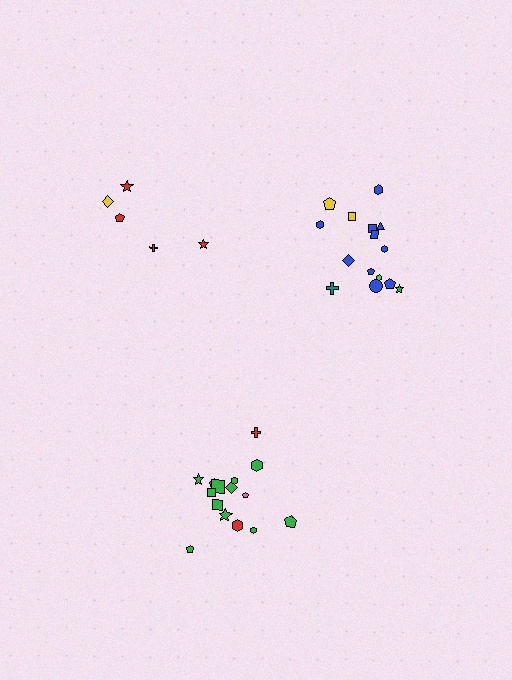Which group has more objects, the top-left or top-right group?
The top-right group.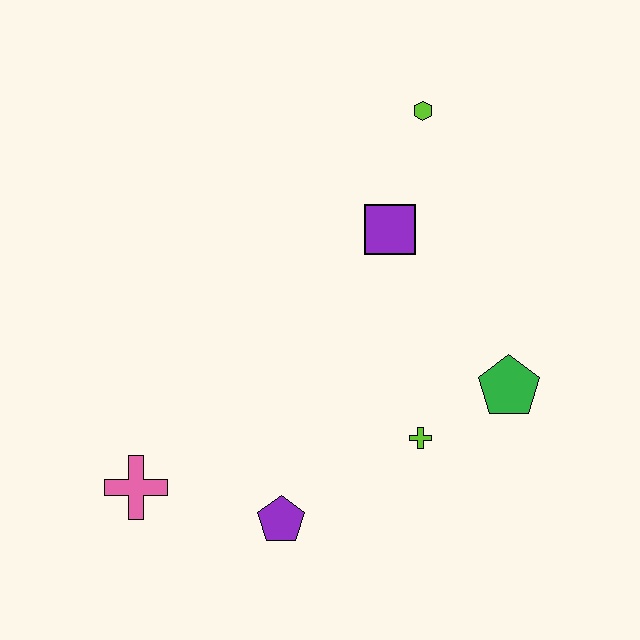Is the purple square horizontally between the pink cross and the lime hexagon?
Yes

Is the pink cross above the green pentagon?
No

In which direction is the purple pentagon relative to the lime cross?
The purple pentagon is to the left of the lime cross.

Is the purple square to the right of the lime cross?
No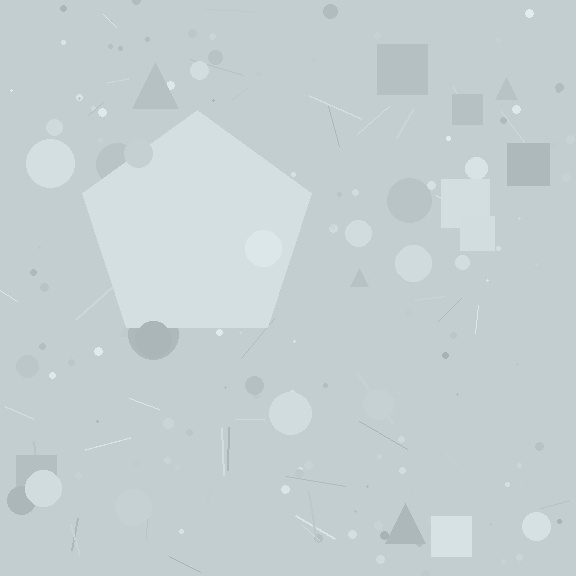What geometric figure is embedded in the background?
A pentagon is embedded in the background.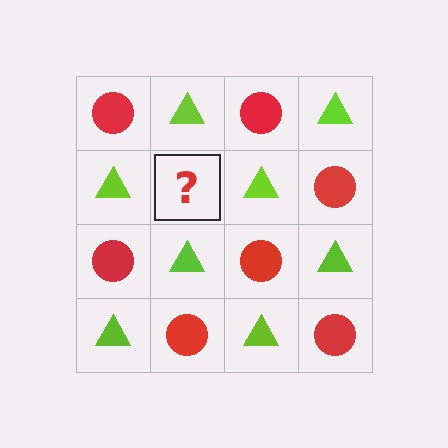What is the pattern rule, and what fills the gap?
The rule is that it alternates red circle and lime triangle in a checkerboard pattern. The gap should be filled with a red circle.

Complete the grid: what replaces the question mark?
The question mark should be replaced with a red circle.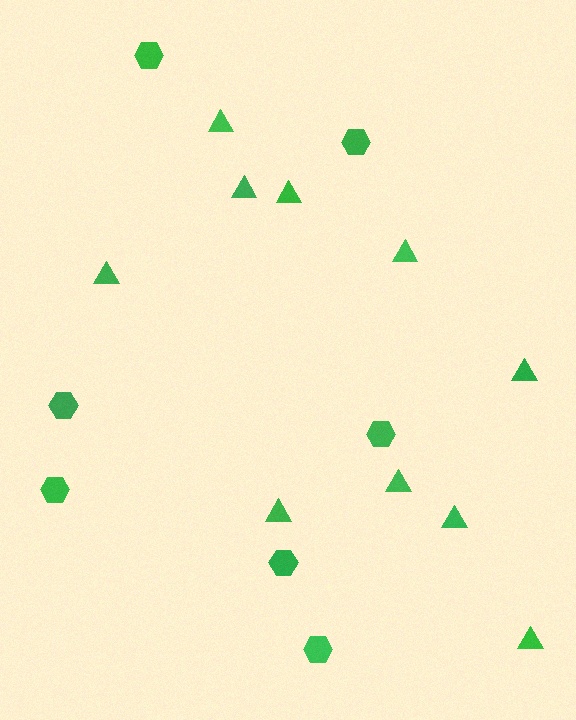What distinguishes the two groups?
There are 2 groups: one group of hexagons (7) and one group of triangles (10).